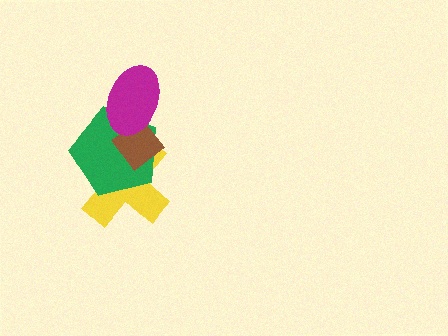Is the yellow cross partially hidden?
Yes, it is partially covered by another shape.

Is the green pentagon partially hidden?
Yes, it is partially covered by another shape.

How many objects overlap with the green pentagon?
3 objects overlap with the green pentagon.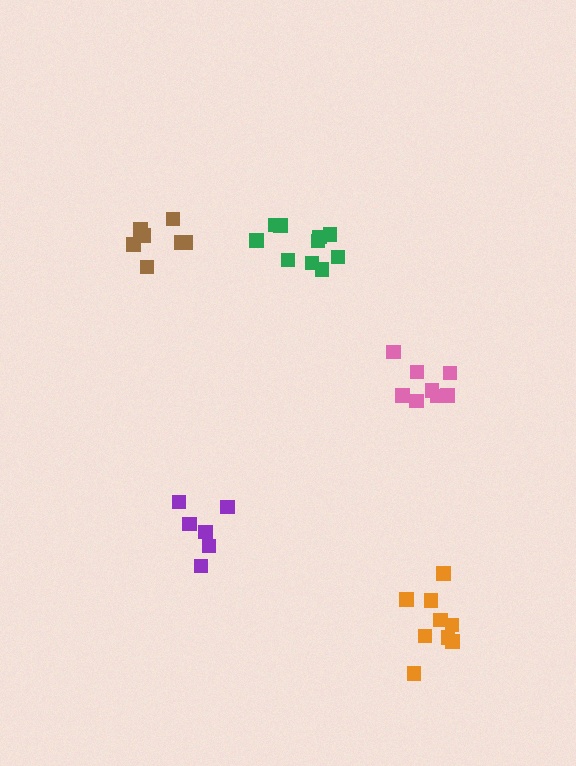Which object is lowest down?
The orange cluster is bottommost.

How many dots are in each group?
Group 1: 8 dots, Group 2: 7 dots, Group 3: 6 dots, Group 4: 10 dots, Group 5: 10 dots (41 total).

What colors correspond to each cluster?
The clusters are colored: pink, brown, purple, orange, green.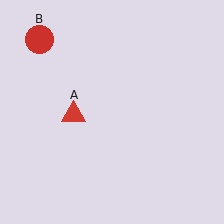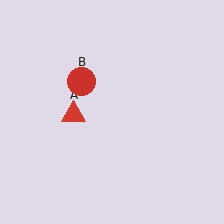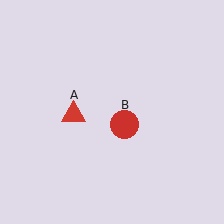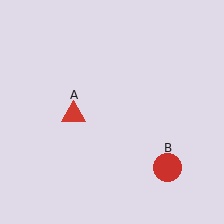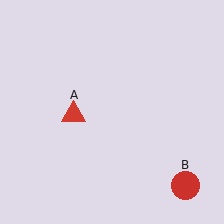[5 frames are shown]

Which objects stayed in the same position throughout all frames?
Red triangle (object A) remained stationary.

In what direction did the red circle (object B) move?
The red circle (object B) moved down and to the right.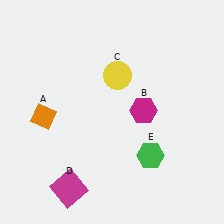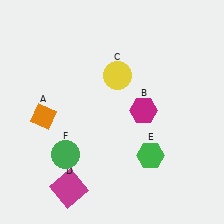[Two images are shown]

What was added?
A green circle (F) was added in Image 2.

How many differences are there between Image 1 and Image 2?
There is 1 difference between the two images.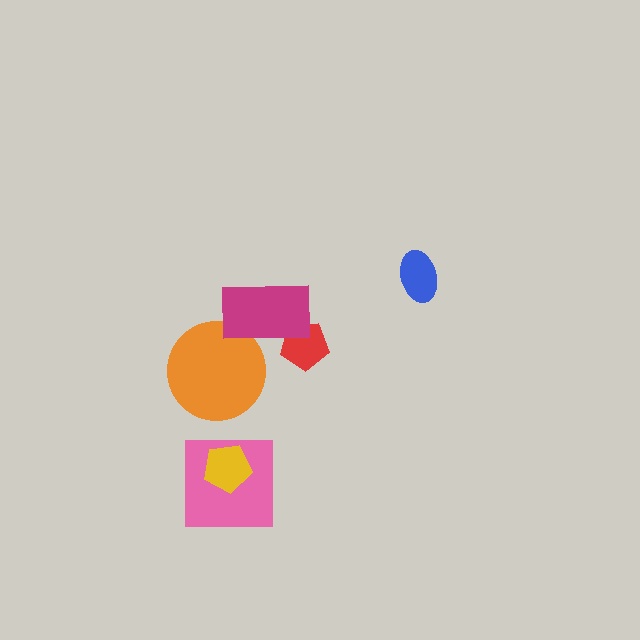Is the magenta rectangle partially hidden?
No, no other shape covers it.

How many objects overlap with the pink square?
1 object overlaps with the pink square.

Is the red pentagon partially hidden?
Yes, it is partially covered by another shape.